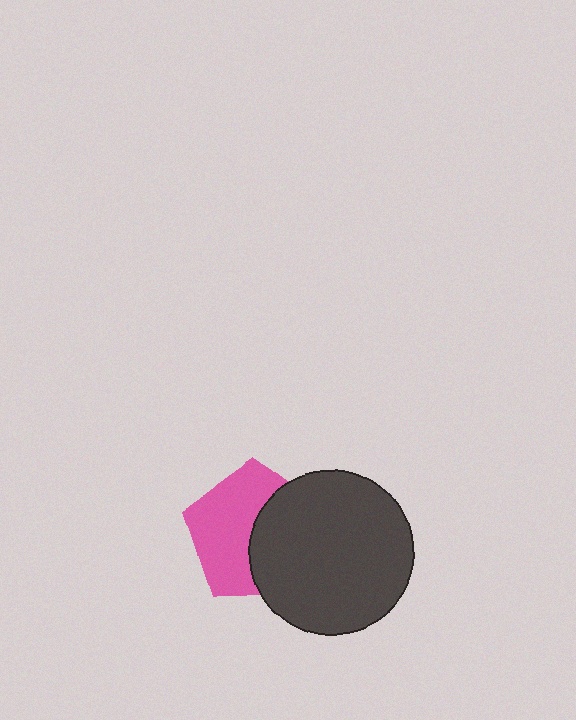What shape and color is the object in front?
The object in front is a dark gray circle.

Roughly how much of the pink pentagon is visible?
About half of it is visible (roughly 54%).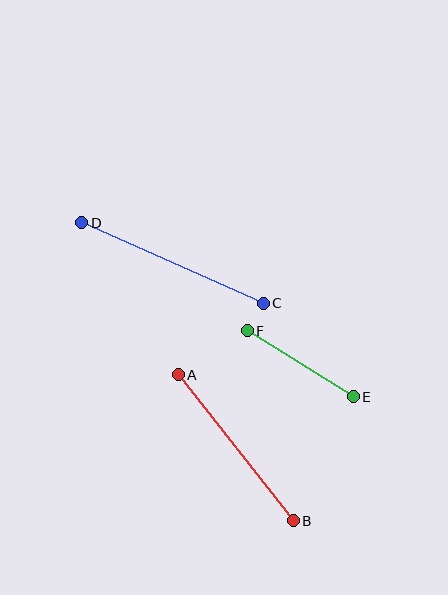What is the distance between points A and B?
The distance is approximately 186 pixels.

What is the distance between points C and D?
The distance is approximately 199 pixels.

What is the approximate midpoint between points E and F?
The midpoint is at approximately (300, 364) pixels.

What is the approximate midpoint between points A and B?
The midpoint is at approximately (236, 448) pixels.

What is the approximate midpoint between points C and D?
The midpoint is at approximately (172, 263) pixels.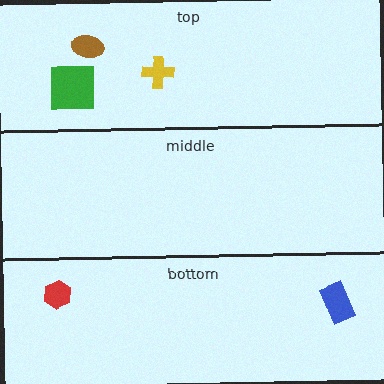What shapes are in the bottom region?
The blue rectangle, the red hexagon.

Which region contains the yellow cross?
The top region.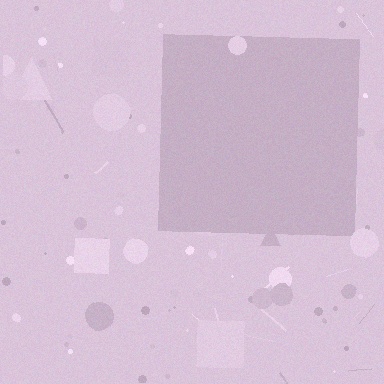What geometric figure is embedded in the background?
A square is embedded in the background.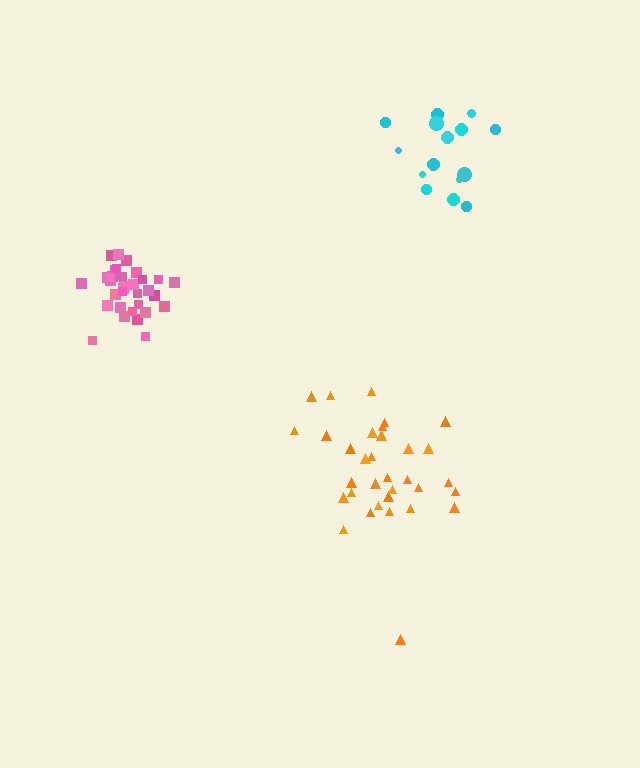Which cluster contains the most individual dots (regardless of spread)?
Orange (33).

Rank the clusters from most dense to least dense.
pink, cyan, orange.